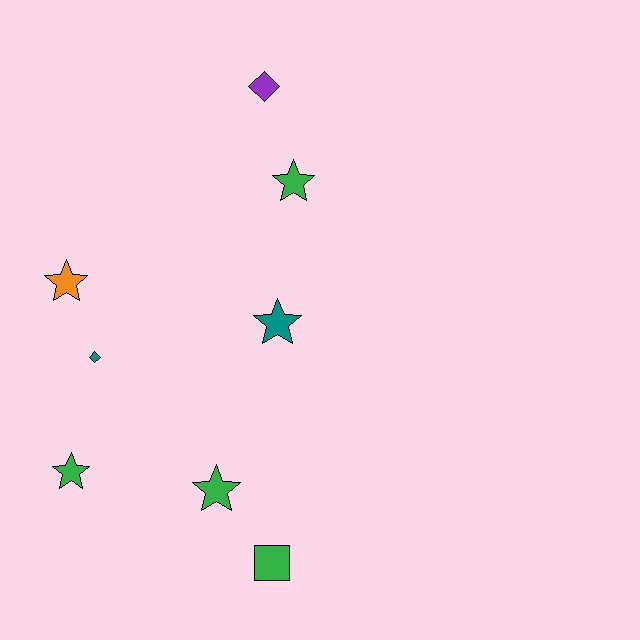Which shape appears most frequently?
Star, with 5 objects.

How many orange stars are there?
There is 1 orange star.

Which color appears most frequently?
Green, with 4 objects.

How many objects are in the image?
There are 8 objects.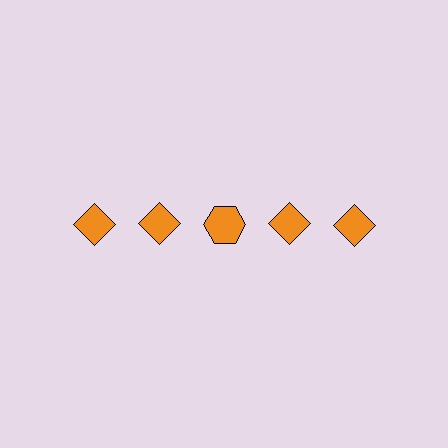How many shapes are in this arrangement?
There are 5 shapes arranged in a grid pattern.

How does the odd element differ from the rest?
It has a different shape: hexagon instead of diamond.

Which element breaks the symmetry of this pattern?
The orange hexagon in the top row, center column breaks the symmetry. All other shapes are orange diamonds.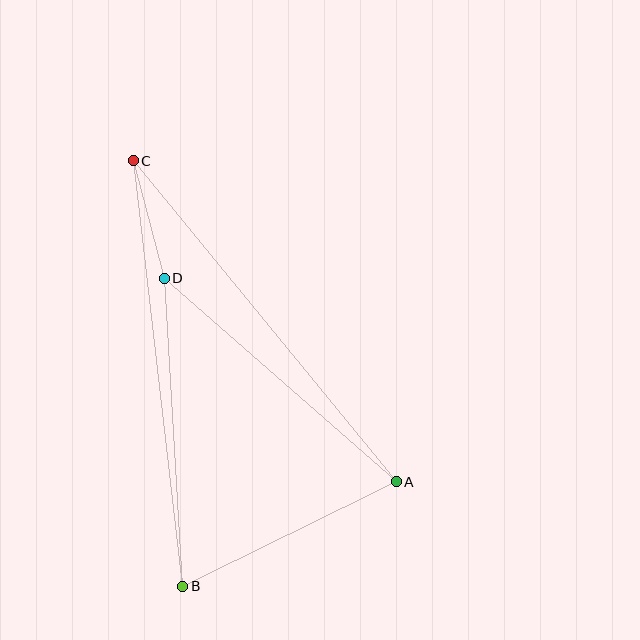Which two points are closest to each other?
Points C and D are closest to each other.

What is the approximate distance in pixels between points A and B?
The distance between A and B is approximately 237 pixels.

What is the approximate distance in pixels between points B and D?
The distance between B and D is approximately 309 pixels.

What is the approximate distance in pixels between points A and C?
The distance between A and C is approximately 415 pixels.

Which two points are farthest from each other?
Points B and C are farthest from each other.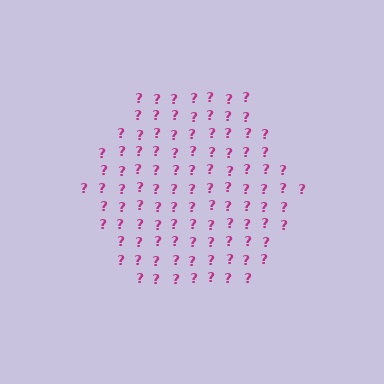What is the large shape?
The large shape is a hexagon.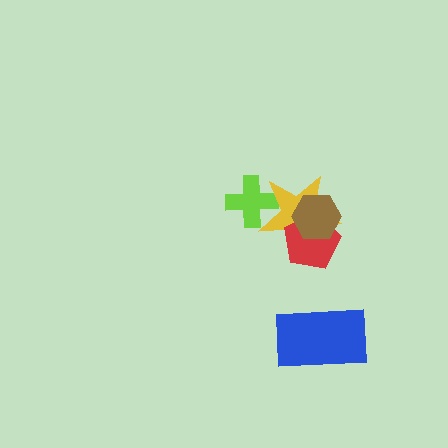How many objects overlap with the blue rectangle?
0 objects overlap with the blue rectangle.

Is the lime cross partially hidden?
Yes, it is partially covered by another shape.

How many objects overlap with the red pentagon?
2 objects overlap with the red pentagon.